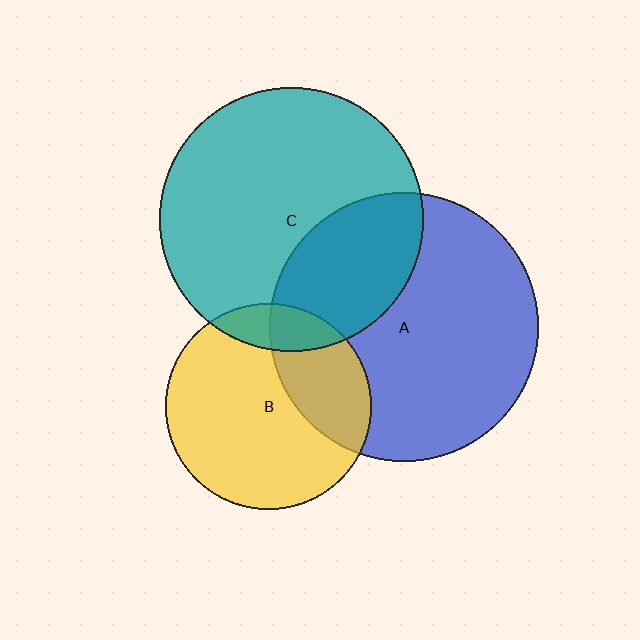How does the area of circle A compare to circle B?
Approximately 1.7 times.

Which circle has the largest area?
Circle A (blue).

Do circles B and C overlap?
Yes.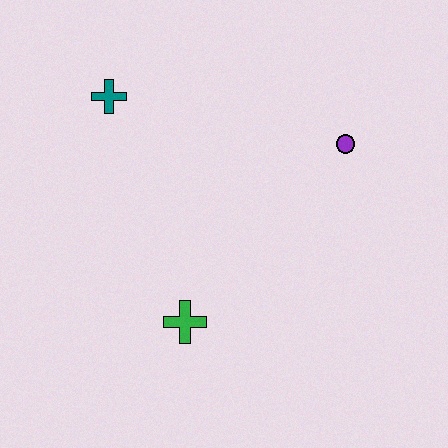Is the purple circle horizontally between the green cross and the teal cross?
No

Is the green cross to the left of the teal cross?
No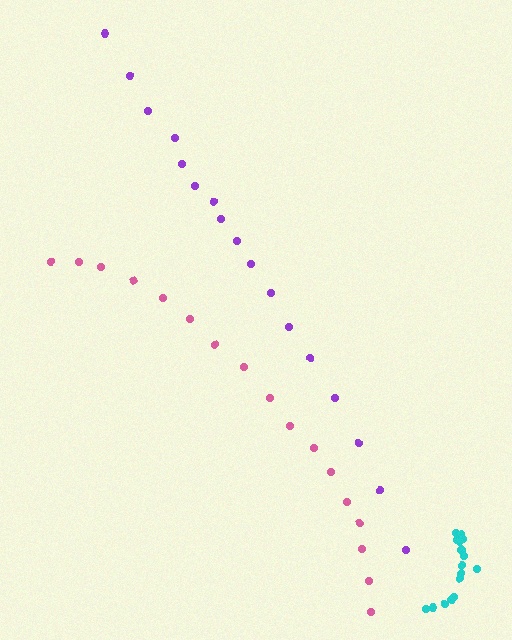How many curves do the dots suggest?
There are 3 distinct paths.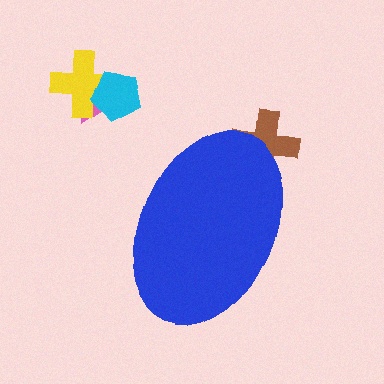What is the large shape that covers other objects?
A blue ellipse.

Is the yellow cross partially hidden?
No, the yellow cross is fully visible.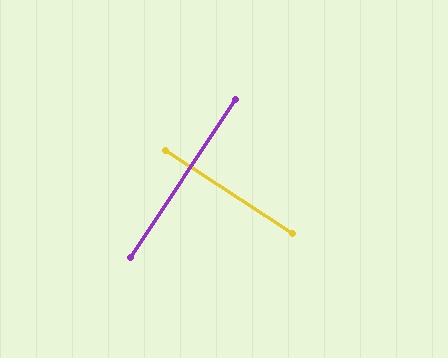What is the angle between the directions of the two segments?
Approximately 90 degrees.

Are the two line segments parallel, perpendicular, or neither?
Perpendicular — they meet at approximately 90°.